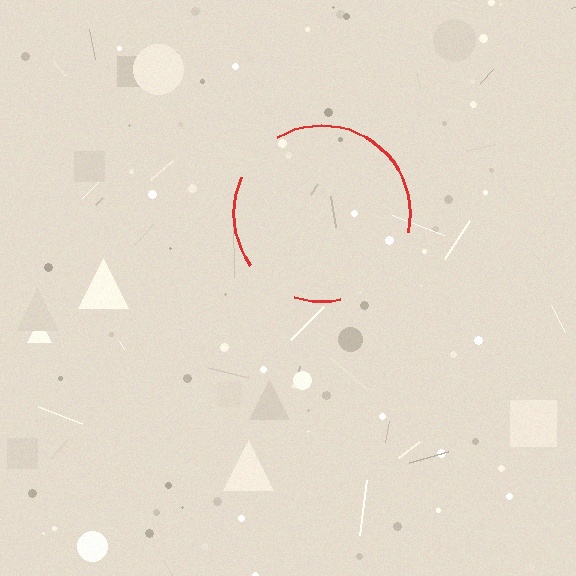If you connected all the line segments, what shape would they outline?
They would outline a circle.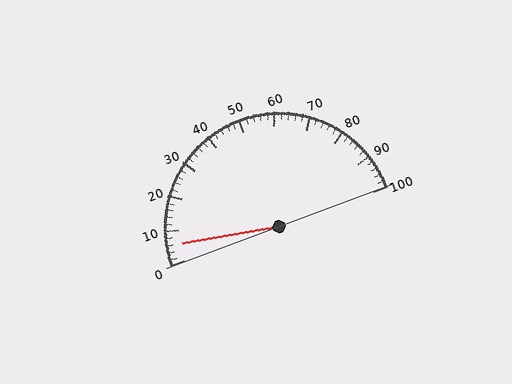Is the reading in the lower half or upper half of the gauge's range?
The reading is in the lower half of the range (0 to 100).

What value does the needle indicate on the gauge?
The needle indicates approximately 6.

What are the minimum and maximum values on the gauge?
The gauge ranges from 0 to 100.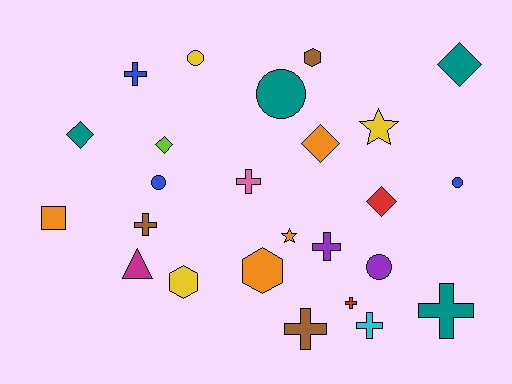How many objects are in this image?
There are 25 objects.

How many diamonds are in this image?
There are 5 diamonds.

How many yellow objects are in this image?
There are 3 yellow objects.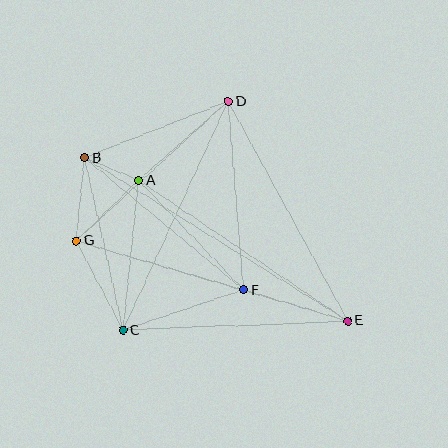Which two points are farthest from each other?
Points B and E are farthest from each other.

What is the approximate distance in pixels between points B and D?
The distance between B and D is approximately 154 pixels.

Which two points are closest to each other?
Points A and B are closest to each other.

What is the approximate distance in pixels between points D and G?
The distance between D and G is approximately 206 pixels.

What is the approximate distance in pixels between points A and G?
The distance between A and G is approximately 87 pixels.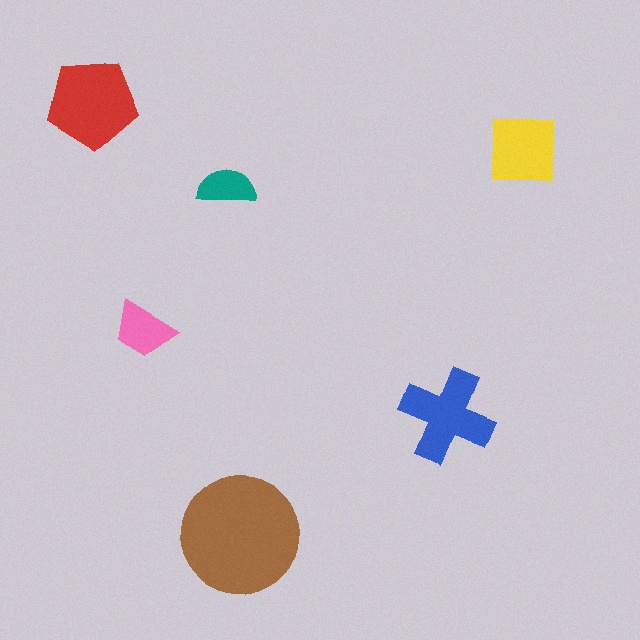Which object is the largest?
The brown circle.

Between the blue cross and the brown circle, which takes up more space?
The brown circle.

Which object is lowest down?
The brown circle is bottommost.